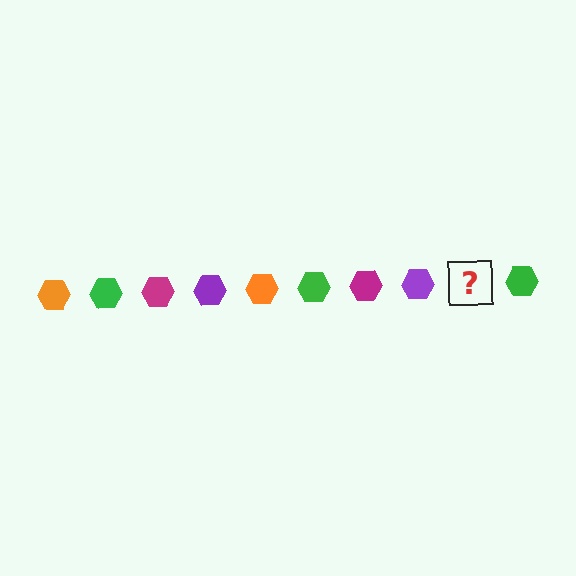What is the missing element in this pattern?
The missing element is an orange hexagon.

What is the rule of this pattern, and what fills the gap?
The rule is that the pattern cycles through orange, green, magenta, purple hexagons. The gap should be filled with an orange hexagon.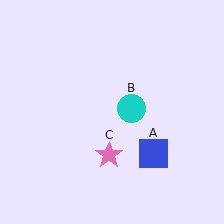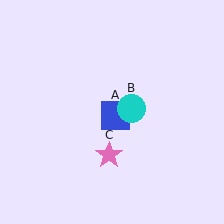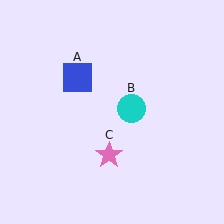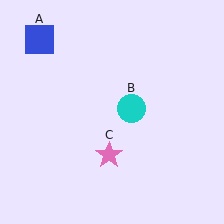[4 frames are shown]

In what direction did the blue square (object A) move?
The blue square (object A) moved up and to the left.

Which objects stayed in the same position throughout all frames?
Cyan circle (object B) and pink star (object C) remained stationary.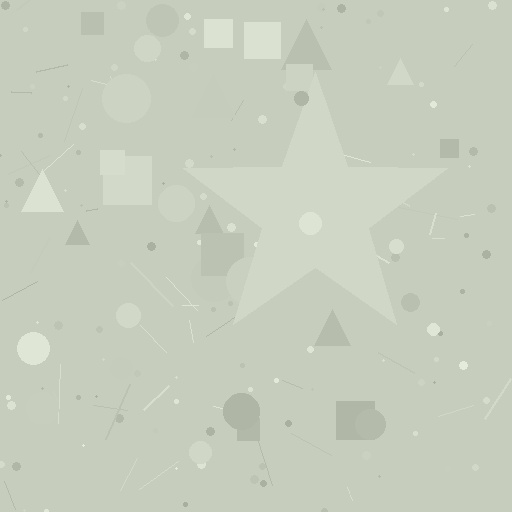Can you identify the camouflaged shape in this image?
The camouflaged shape is a star.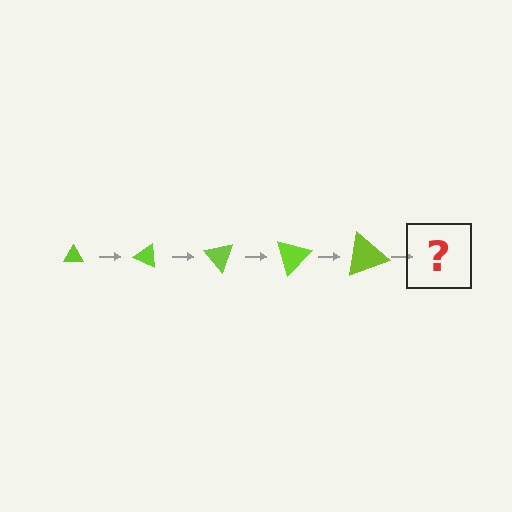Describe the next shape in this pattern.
It should be a triangle, larger than the previous one and rotated 125 degrees from the start.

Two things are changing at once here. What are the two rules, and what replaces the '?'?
The two rules are that the triangle grows larger each step and it rotates 25 degrees each step. The '?' should be a triangle, larger than the previous one and rotated 125 degrees from the start.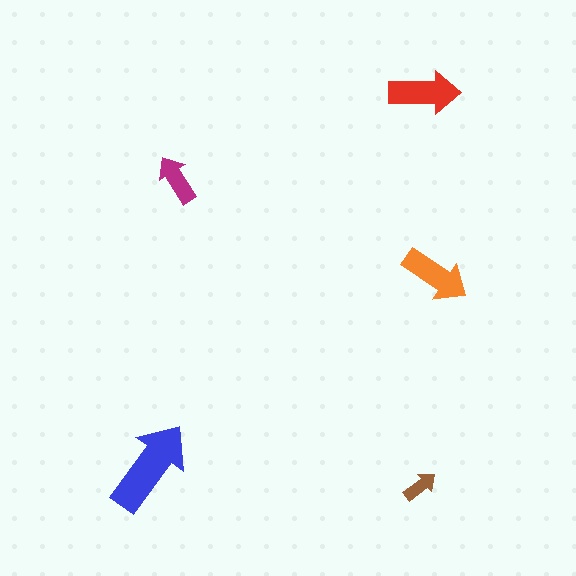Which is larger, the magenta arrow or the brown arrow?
The magenta one.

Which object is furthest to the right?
The orange arrow is rightmost.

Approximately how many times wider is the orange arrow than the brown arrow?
About 2 times wider.